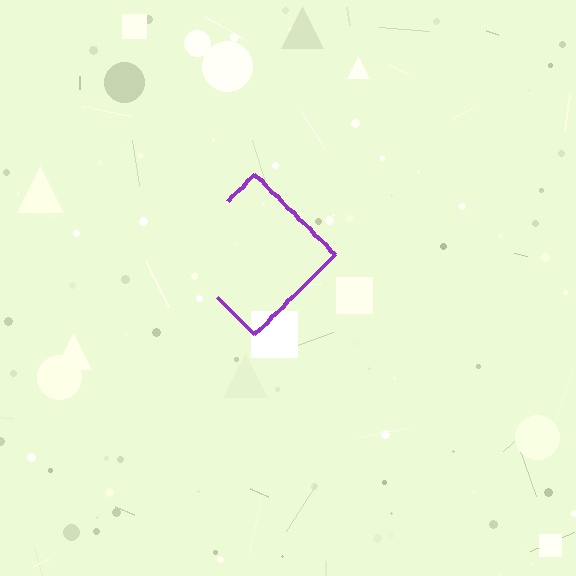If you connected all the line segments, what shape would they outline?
They would outline a diamond.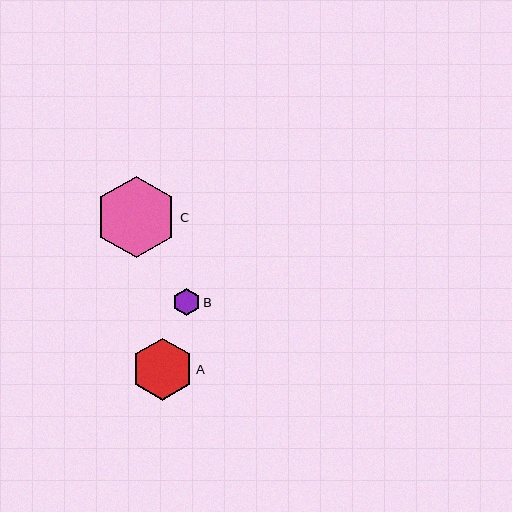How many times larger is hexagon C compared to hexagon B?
Hexagon C is approximately 3.0 times the size of hexagon B.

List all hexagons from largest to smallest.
From largest to smallest: C, A, B.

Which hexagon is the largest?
Hexagon C is the largest with a size of approximately 81 pixels.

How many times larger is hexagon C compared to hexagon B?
Hexagon C is approximately 3.0 times the size of hexagon B.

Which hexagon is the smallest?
Hexagon B is the smallest with a size of approximately 27 pixels.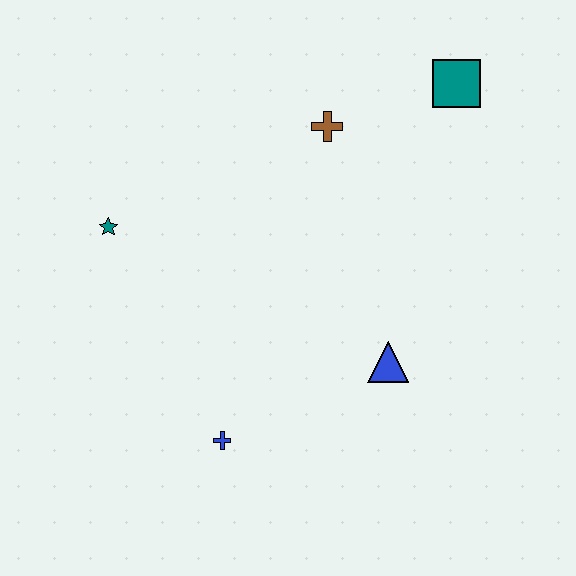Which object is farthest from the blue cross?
The teal square is farthest from the blue cross.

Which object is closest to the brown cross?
The teal square is closest to the brown cross.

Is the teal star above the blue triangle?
Yes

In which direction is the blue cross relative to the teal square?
The blue cross is below the teal square.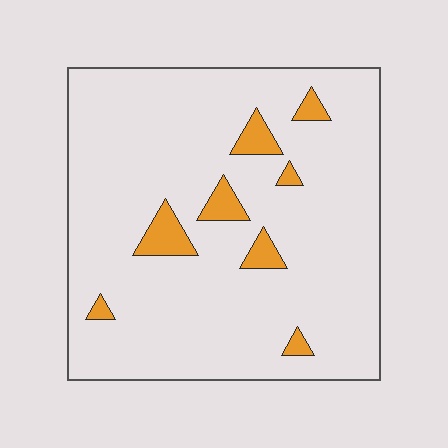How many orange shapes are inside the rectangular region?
8.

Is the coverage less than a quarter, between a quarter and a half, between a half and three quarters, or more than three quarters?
Less than a quarter.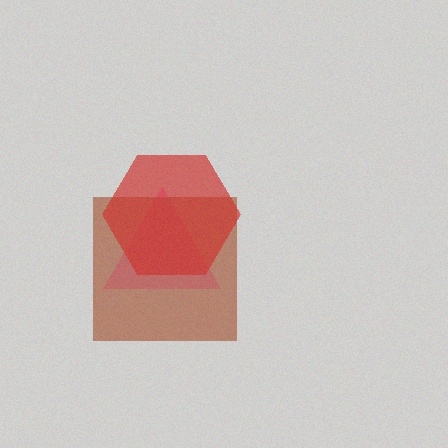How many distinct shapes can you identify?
There are 3 distinct shapes: a pink triangle, a brown square, a red hexagon.